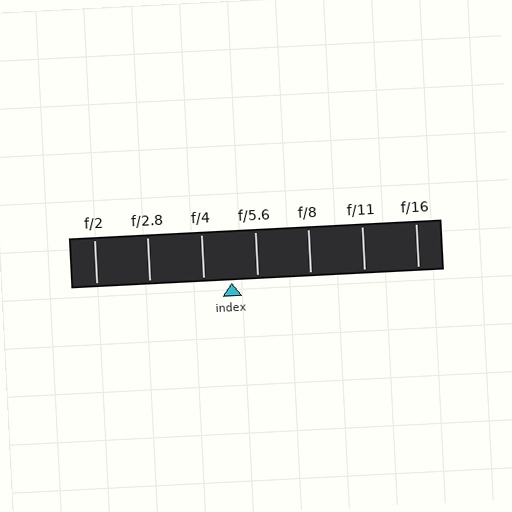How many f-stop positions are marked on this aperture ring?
There are 7 f-stop positions marked.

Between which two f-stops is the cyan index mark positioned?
The index mark is between f/4 and f/5.6.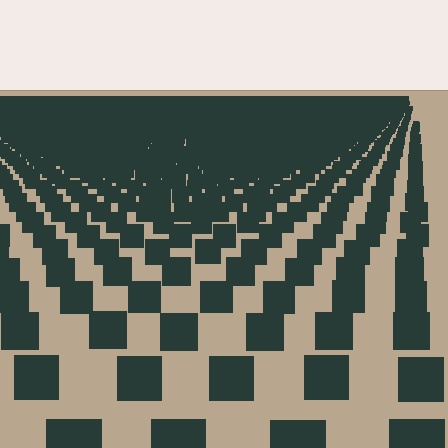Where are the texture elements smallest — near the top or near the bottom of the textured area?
Near the top.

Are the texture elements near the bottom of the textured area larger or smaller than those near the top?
Larger. Near the bottom, elements are closer to the viewer and appear at a bigger on-screen size.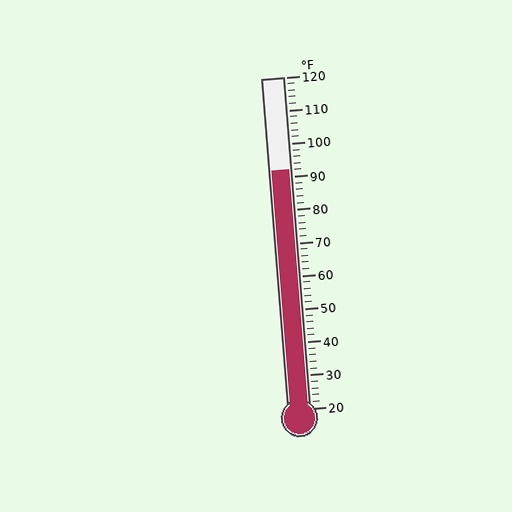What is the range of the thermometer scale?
The thermometer scale ranges from 20°F to 120°F.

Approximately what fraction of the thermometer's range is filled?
The thermometer is filled to approximately 70% of its range.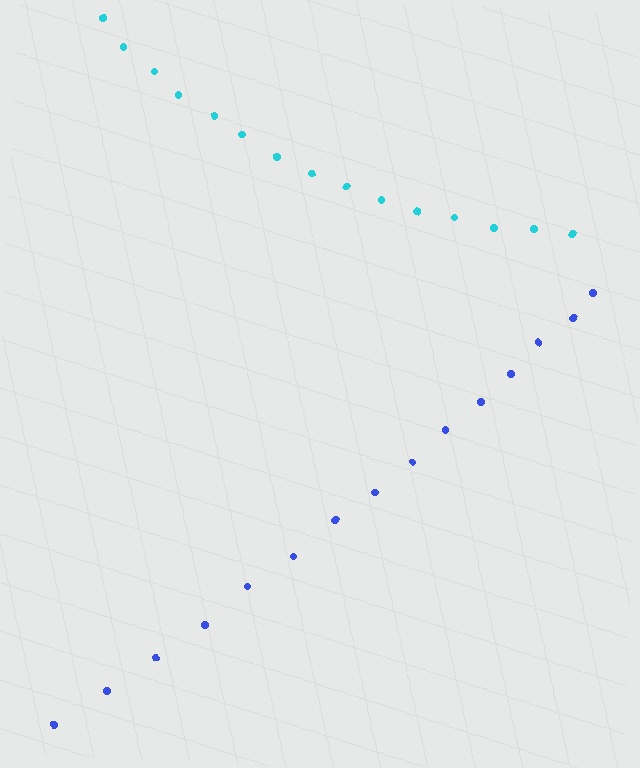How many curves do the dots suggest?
There are 2 distinct paths.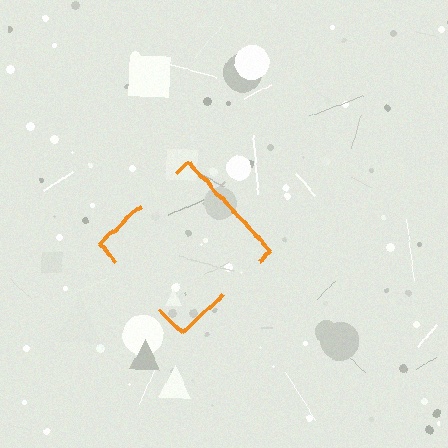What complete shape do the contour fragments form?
The contour fragments form a diamond.